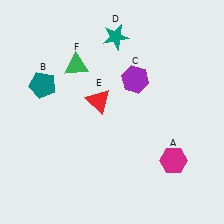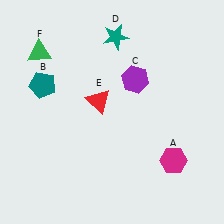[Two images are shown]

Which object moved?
The green triangle (F) moved left.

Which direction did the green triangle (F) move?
The green triangle (F) moved left.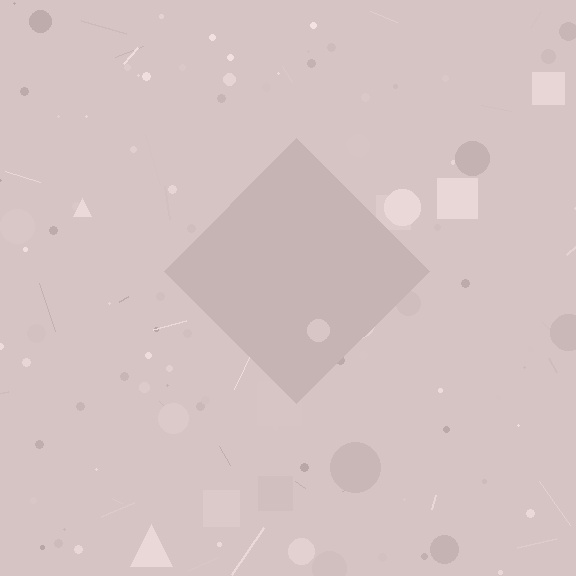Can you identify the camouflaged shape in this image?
The camouflaged shape is a diamond.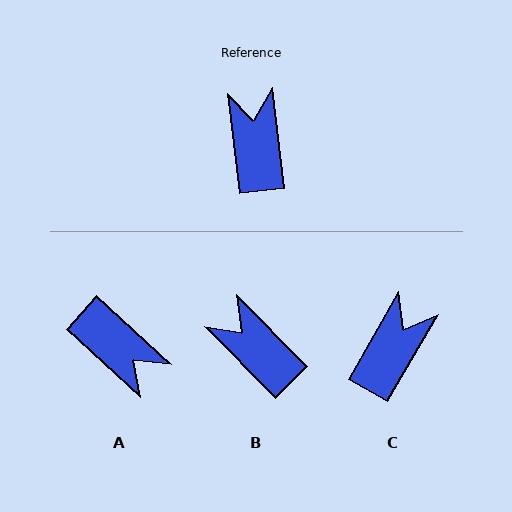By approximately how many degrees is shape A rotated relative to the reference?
Approximately 139 degrees clockwise.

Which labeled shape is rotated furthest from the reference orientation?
A, about 139 degrees away.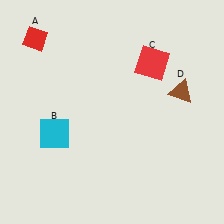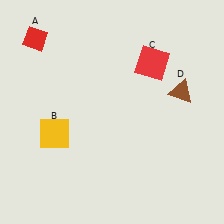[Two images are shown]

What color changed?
The square (B) changed from cyan in Image 1 to yellow in Image 2.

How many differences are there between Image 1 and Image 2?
There is 1 difference between the two images.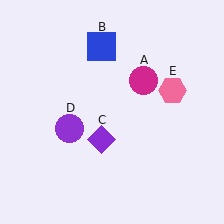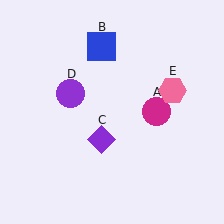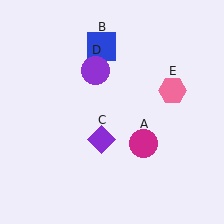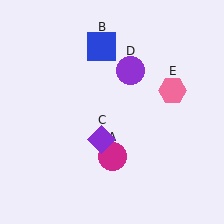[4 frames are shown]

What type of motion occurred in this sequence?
The magenta circle (object A), purple circle (object D) rotated clockwise around the center of the scene.